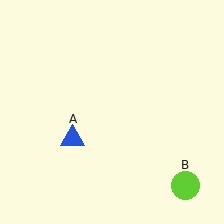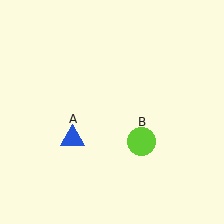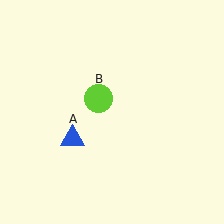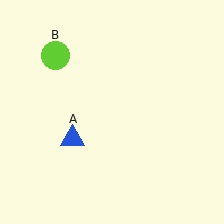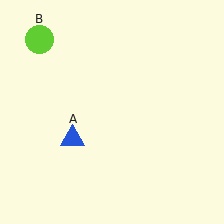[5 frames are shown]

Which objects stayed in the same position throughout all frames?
Blue triangle (object A) remained stationary.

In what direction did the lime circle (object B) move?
The lime circle (object B) moved up and to the left.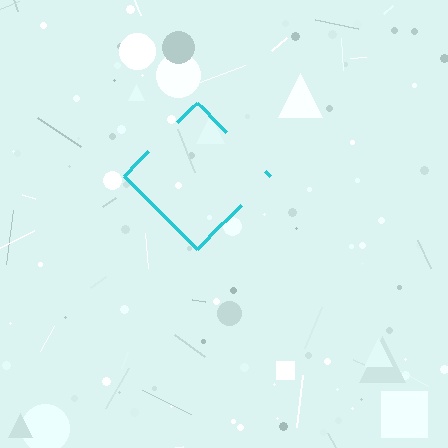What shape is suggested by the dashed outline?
The dashed outline suggests a diamond.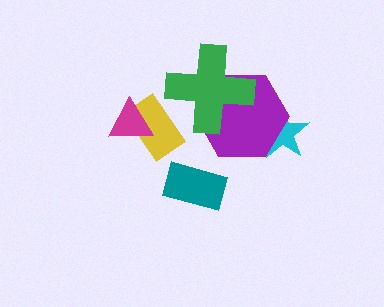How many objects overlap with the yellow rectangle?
1 object overlaps with the yellow rectangle.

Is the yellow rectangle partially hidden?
Yes, it is partially covered by another shape.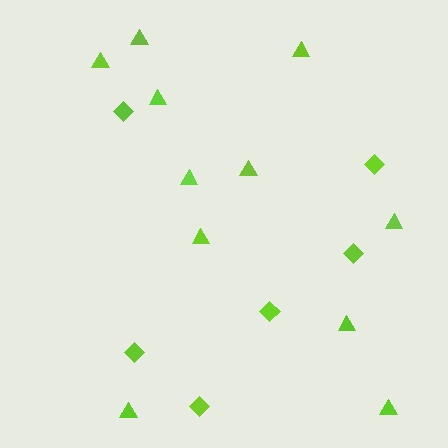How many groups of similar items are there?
There are 2 groups: one group of diamonds (6) and one group of triangles (11).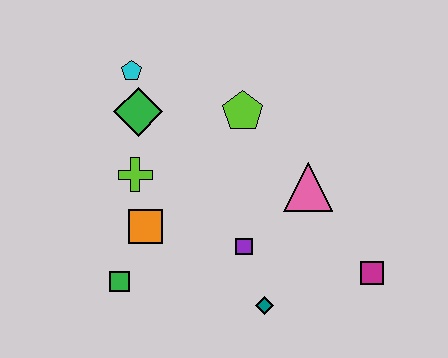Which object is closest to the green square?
The orange square is closest to the green square.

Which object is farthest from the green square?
The magenta square is farthest from the green square.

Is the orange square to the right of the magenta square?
No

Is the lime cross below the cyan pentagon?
Yes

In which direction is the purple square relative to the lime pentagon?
The purple square is below the lime pentagon.